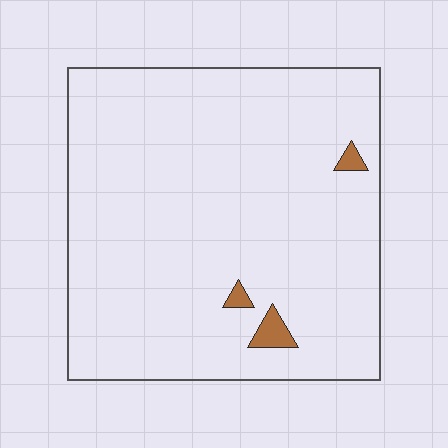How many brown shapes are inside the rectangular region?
3.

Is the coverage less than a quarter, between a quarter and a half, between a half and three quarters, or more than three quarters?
Less than a quarter.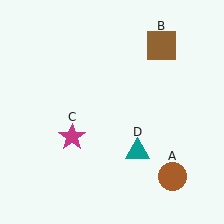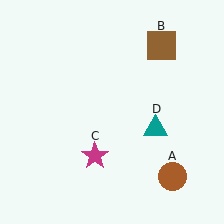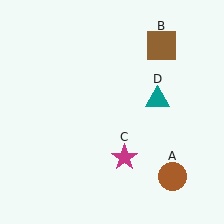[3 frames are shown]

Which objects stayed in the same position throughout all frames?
Brown circle (object A) and brown square (object B) remained stationary.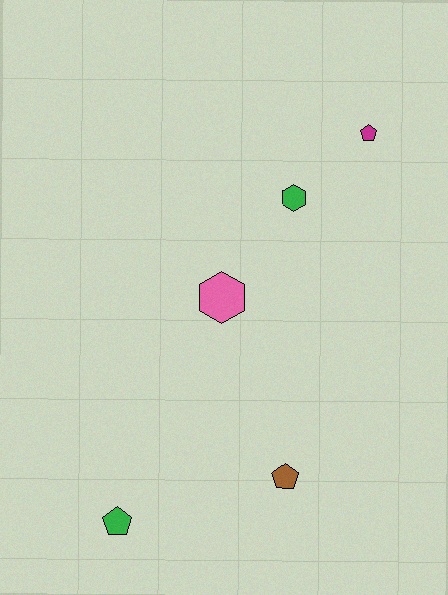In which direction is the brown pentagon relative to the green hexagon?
The brown pentagon is below the green hexagon.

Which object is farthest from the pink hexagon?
The green pentagon is farthest from the pink hexagon.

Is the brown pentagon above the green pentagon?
Yes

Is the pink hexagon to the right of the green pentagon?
Yes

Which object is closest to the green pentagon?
The brown pentagon is closest to the green pentagon.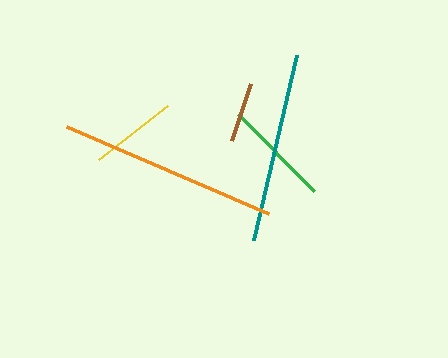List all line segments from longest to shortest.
From longest to shortest: orange, teal, green, yellow, brown.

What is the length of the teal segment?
The teal segment is approximately 189 pixels long.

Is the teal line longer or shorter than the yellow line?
The teal line is longer than the yellow line.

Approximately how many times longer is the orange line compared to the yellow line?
The orange line is approximately 2.5 times the length of the yellow line.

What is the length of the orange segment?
The orange segment is approximately 220 pixels long.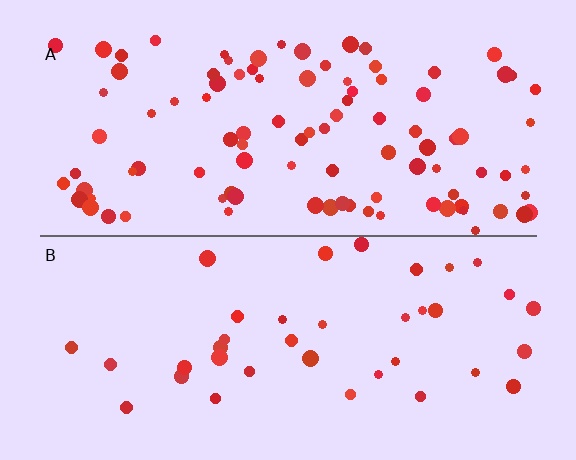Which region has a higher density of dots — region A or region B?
A (the top).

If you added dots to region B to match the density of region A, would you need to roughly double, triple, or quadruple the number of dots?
Approximately triple.